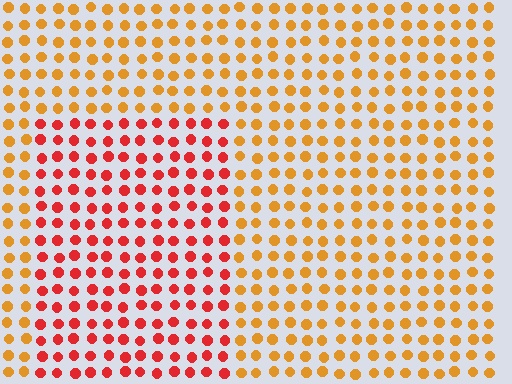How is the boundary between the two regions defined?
The boundary is defined purely by a slight shift in hue (about 38 degrees). Spacing, size, and orientation are identical on both sides.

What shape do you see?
I see a rectangle.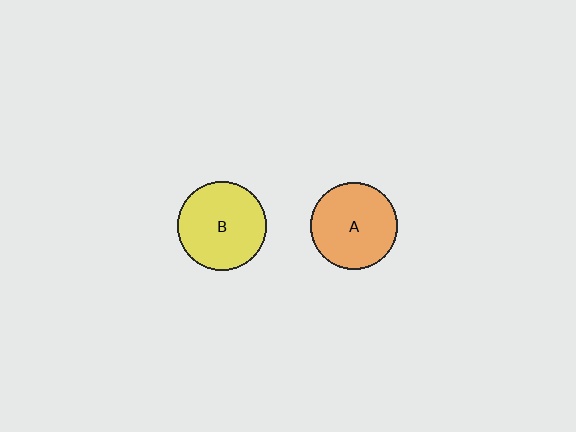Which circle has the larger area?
Circle B (yellow).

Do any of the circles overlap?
No, none of the circles overlap.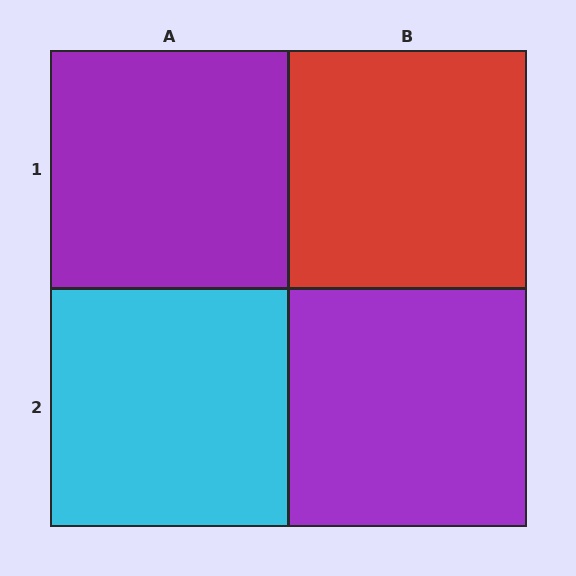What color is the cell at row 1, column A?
Purple.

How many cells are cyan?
1 cell is cyan.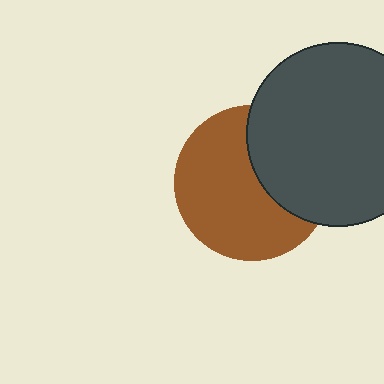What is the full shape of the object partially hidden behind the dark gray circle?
The partially hidden object is a brown circle.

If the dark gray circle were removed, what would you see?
You would see the complete brown circle.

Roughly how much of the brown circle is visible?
About half of it is visible (roughly 64%).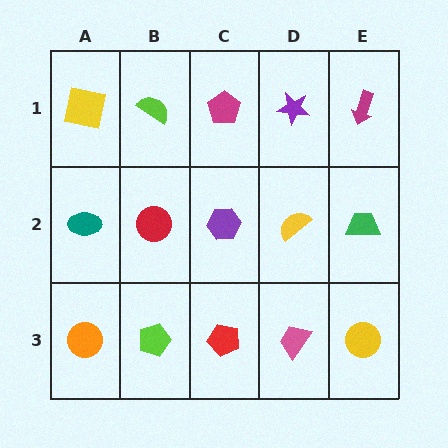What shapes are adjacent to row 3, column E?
A green trapezoid (row 2, column E), a pink trapezoid (row 3, column D).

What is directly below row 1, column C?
A purple hexagon.